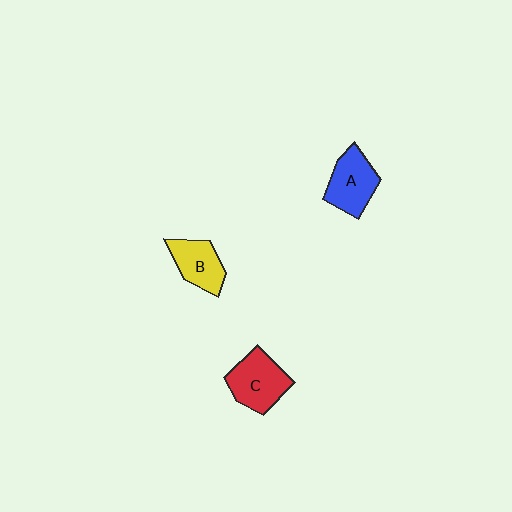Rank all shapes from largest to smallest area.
From largest to smallest: C (red), A (blue), B (yellow).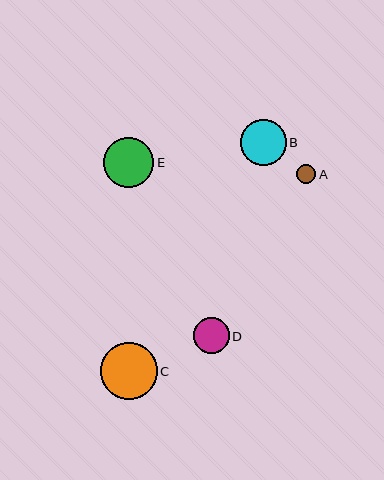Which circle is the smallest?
Circle A is the smallest with a size of approximately 19 pixels.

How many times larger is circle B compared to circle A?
Circle B is approximately 2.4 times the size of circle A.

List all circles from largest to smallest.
From largest to smallest: C, E, B, D, A.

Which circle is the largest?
Circle C is the largest with a size of approximately 57 pixels.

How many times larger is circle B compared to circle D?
Circle B is approximately 1.3 times the size of circle D.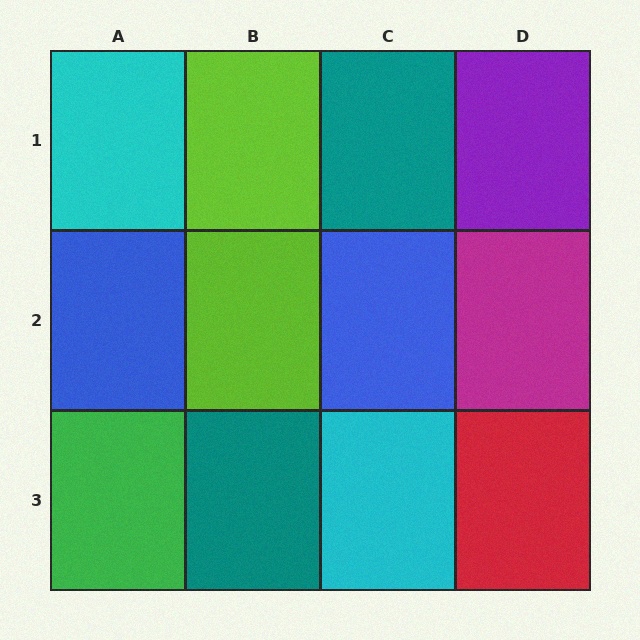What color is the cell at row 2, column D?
Magenta.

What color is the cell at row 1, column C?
Teal.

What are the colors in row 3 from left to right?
Green, teal, cyan, red.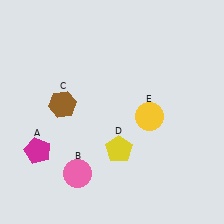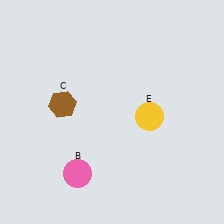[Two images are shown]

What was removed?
The magenta pentagon (A), the yellow pentagon (D) were removed in Image 2.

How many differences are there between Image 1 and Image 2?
There are 2 differences between the two images.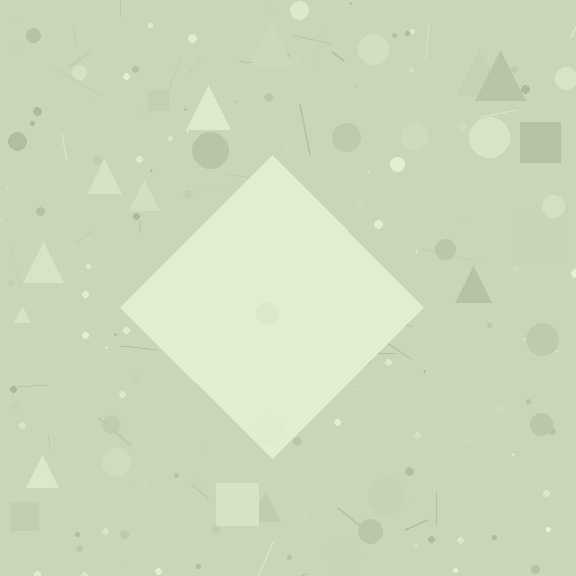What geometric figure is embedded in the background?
A diamond is embedded in the background.